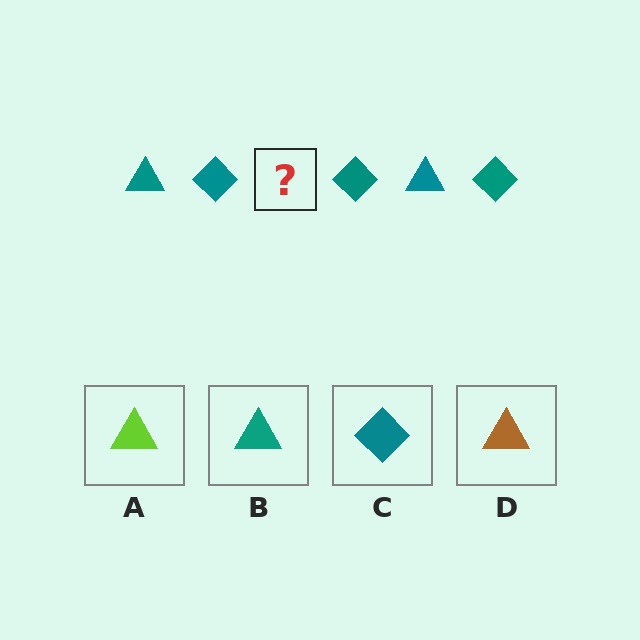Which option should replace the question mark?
Option B.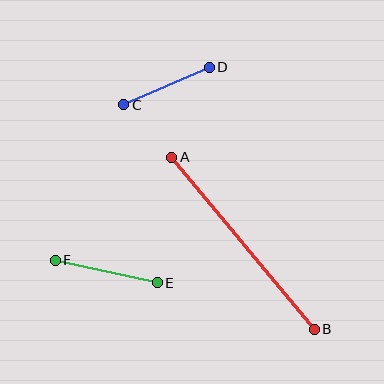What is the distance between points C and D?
The distance is approximately 93 pixels.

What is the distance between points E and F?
The distance is approximately 105 pixels.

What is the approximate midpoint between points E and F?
The midpoint is at approximately (106, 272) pixels.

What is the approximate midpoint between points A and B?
The midpoint is at approximately (243, 243) pixels.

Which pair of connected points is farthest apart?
Points A and B are farthest apart.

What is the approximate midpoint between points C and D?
The midpoint is at approximately (166, 86) pixels.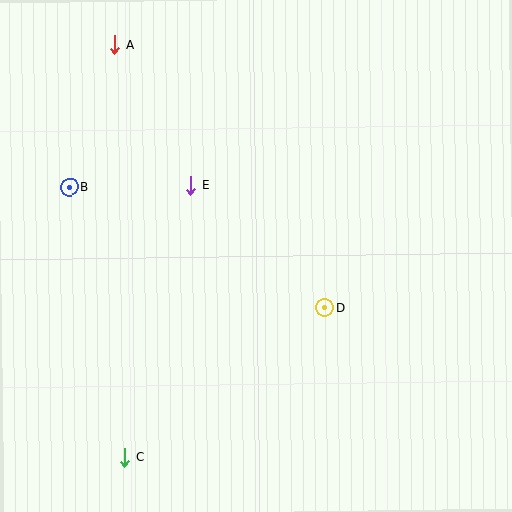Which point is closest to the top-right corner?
Point D is closest to the top-right corner.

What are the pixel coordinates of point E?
Point E is at (191, 185).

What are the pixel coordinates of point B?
Point B is at (69, 187).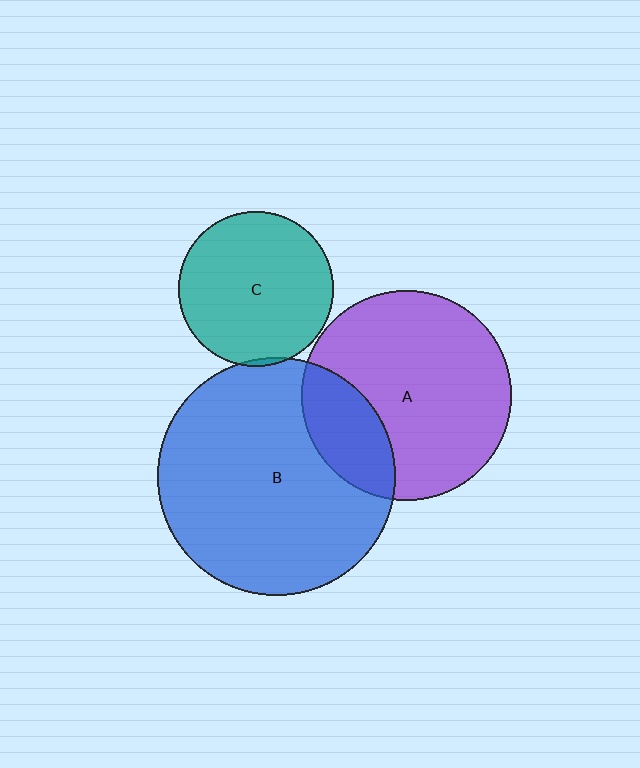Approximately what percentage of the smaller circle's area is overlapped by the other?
Approximately 25%.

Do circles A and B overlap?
Yes.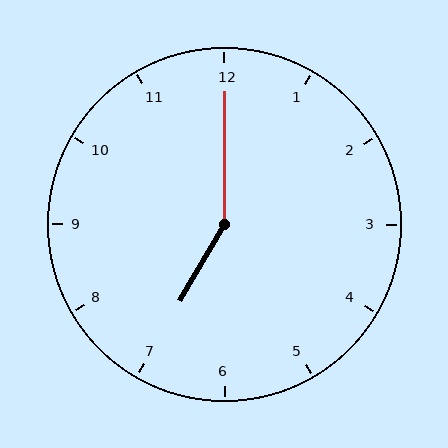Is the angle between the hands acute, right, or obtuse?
It is obtuse.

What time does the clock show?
7:00.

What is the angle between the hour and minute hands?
Approximately 150 degrees.